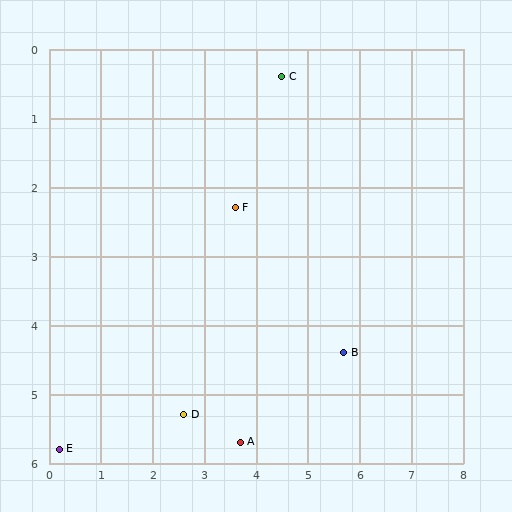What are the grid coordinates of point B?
Point B is at approximately (5.7, 4.4).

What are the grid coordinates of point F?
Point F is at approximately (3.6, 2.3).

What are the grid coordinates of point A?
Point A is at approximately (3.7, 5.7).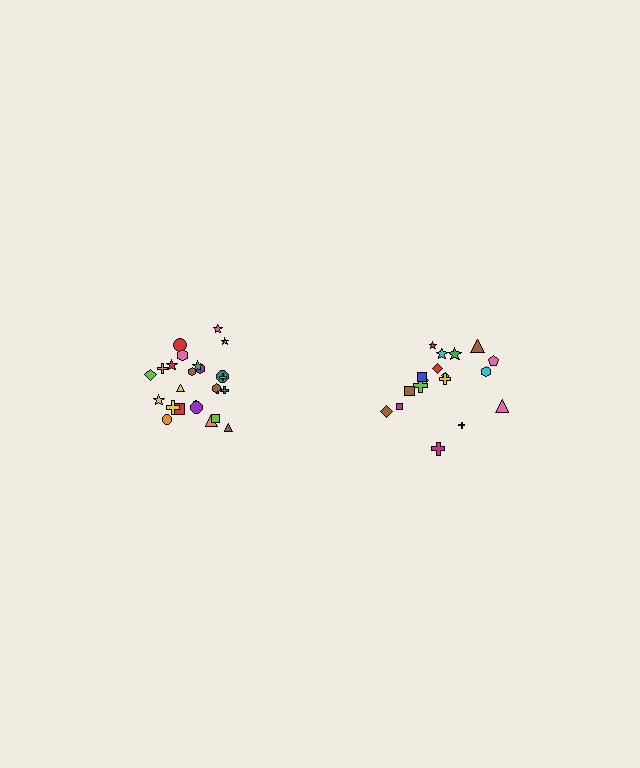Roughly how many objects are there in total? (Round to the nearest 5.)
Roughly 45 objects in total.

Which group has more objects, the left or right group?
The left group.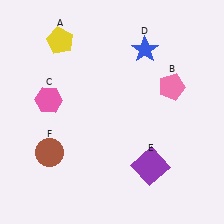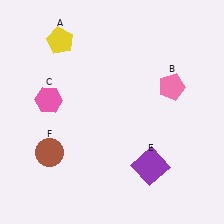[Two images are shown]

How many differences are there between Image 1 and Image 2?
There is 1 difference between the two images.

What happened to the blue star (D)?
The blue star (D) was removed in Image 2. It was in the top-right area of Image 1.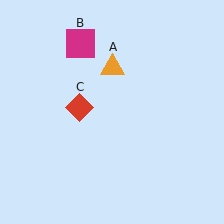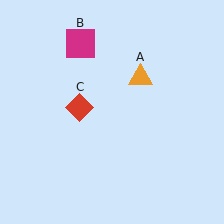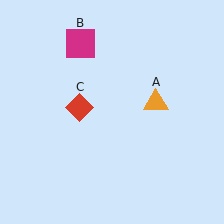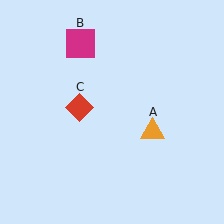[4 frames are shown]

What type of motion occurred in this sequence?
The orange triangle (object A) rotated clockwise around the center of the scene.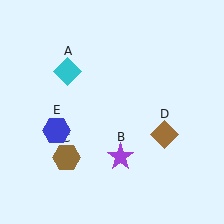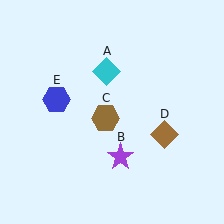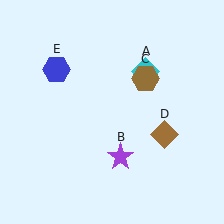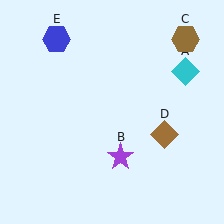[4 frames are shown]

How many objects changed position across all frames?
3 objects changed position: cyan diamond (object A), brown hexagon (object C), blue hexagon (object E).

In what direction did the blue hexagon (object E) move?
The blue hexagon (object E) moved up.